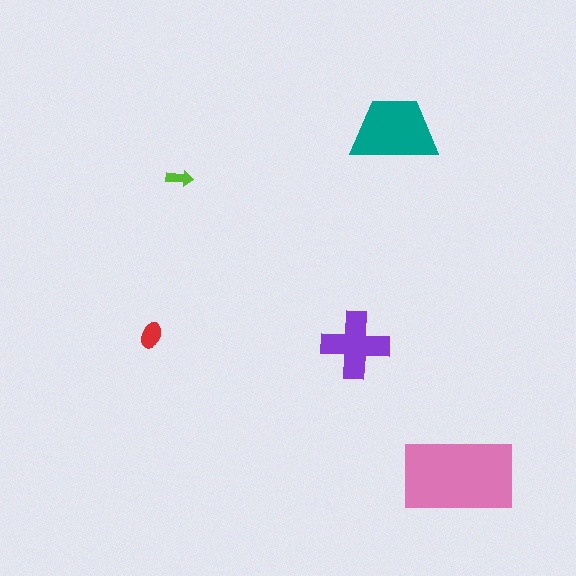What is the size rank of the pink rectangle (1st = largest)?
1st.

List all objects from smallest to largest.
The lime arrow, the red ellipse, the purple cross, the teal trapezoid, the pink rectangle.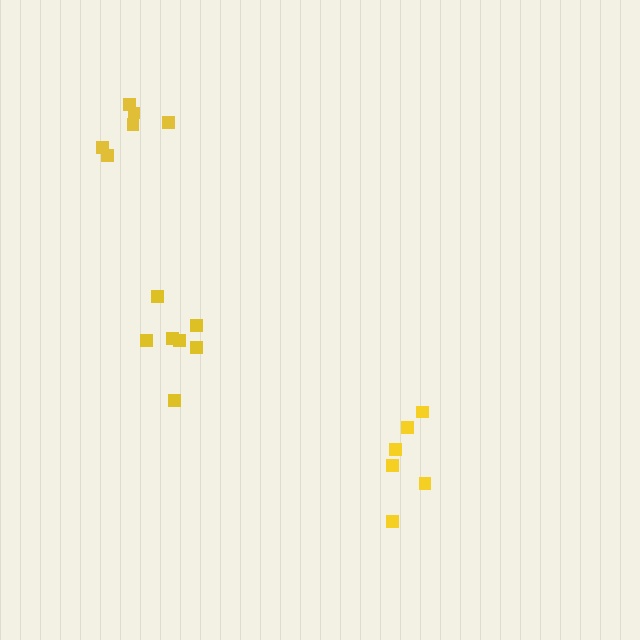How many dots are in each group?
Group 1: 7 dots, Group 2: 6 dots, Group 3: 6 dots (19 total).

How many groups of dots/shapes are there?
There are 3 groups.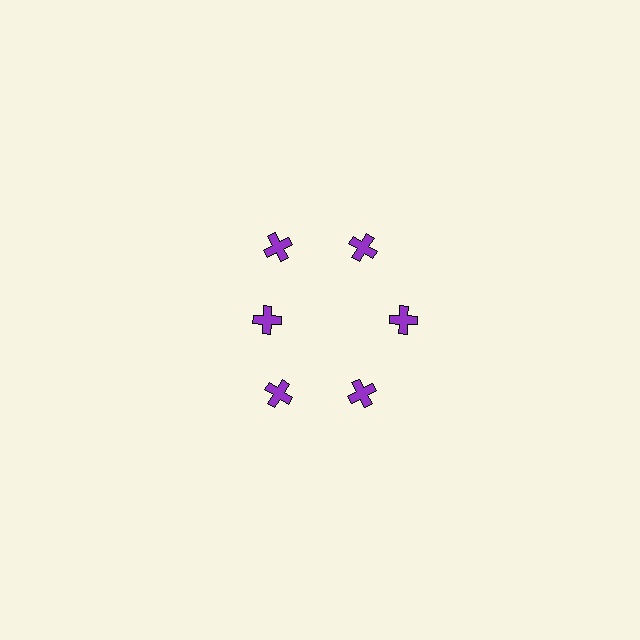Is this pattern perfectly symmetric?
No. The 6 purple crosses are arranged in a ring, but one element near the 9 o'clock position is pulled inward toward the center, breaking the 6-fold rotational symmetry.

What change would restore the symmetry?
The symmetry would be restored by moving it outward, back onto the ring so that all 6 crosses sit at equal angles and equal distance from the center.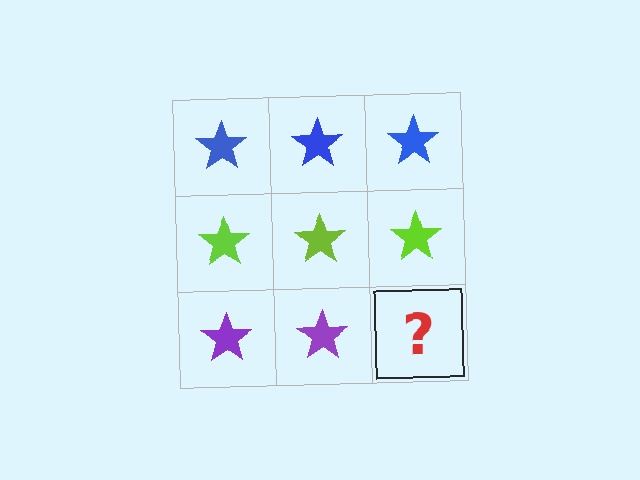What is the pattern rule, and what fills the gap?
The rule is that each row has a consistent color. The gap should be filled with a purple star.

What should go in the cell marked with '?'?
The missing cell should contain a purple star.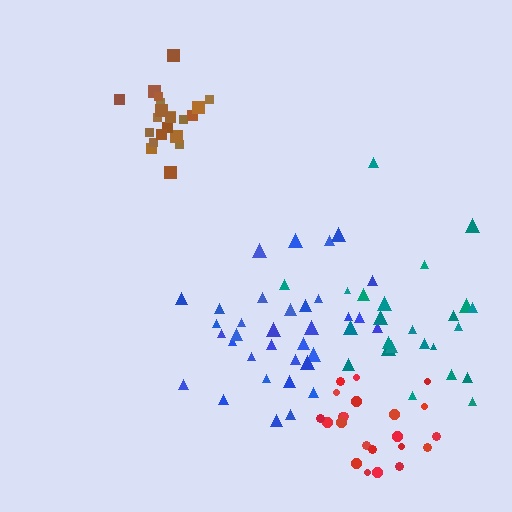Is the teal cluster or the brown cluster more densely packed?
Brown.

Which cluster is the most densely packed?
Brown.